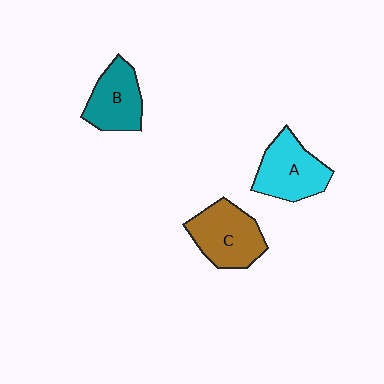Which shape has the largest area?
Shape C (brown).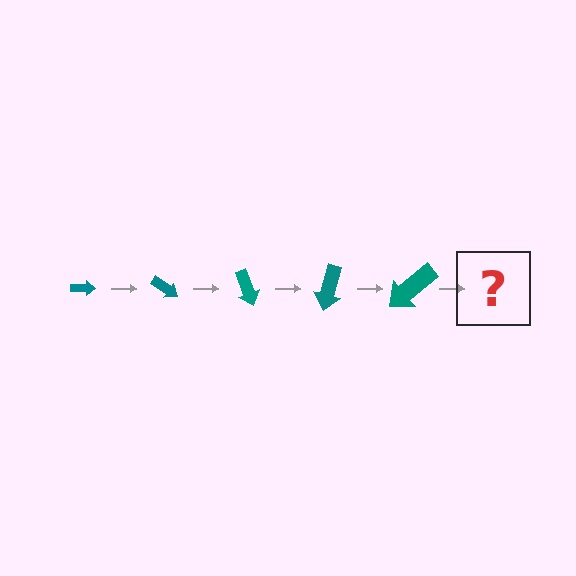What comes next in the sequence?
The next element should be an arrow, larger than the previous one and rotated 175 degrees from the start.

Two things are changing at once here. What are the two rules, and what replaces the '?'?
The two rules are that the arrow grows larger each step and it rotates 35 degrees each step. The '?' should be an arrow, larger than the previous one and rotated 175 degrees from the start.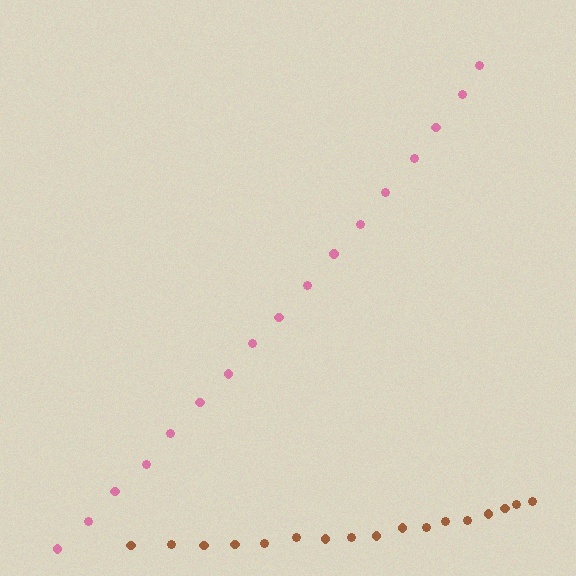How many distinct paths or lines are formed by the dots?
There are 2 distinct paths.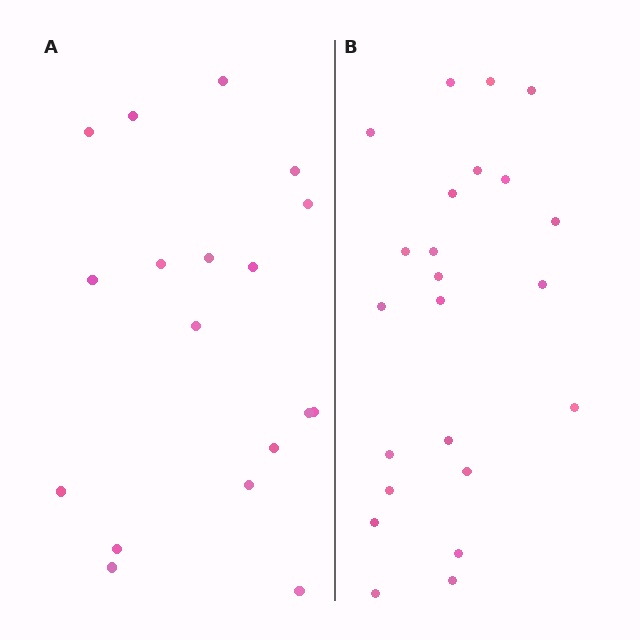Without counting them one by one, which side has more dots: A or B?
Region B (the right region) has more dots.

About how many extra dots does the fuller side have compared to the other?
Region B has about 5 more dots than region A.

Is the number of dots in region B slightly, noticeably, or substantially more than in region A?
Region B has noticeably more, but not dramatically so. The ratio is roughly 1.3 to 1.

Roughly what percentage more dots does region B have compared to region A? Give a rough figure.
About 30% more.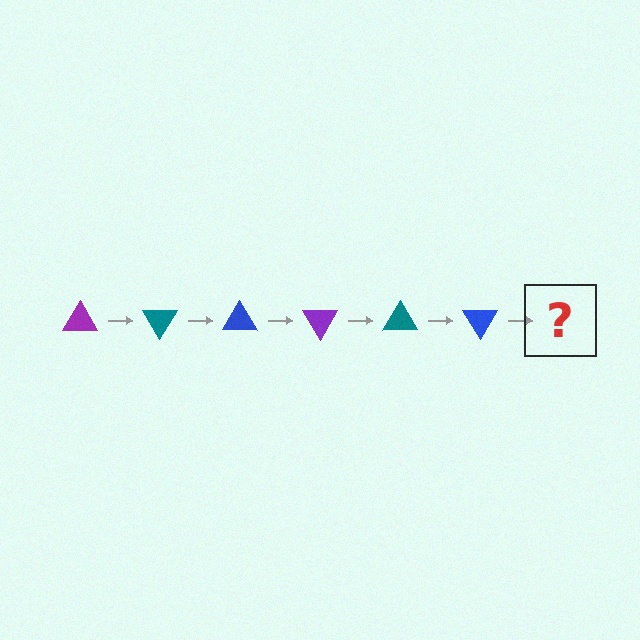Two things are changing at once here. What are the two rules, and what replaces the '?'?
The two rules are that it rotates 60 degrees each step and the color cycles through purple, teal, and blue. The '?' should be a purple triangle, rotated 360 degrees from the start.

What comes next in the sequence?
The next element should be a purple triangle, rotated 360 degrees from the start.